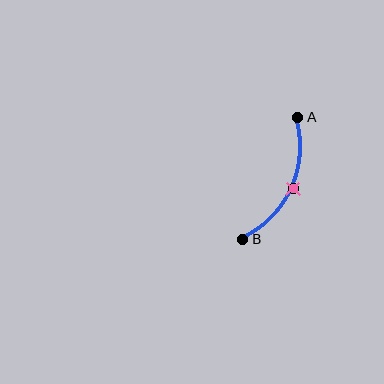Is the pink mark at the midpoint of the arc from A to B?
Yes. The pink mark lies on the arc at equal arc-length from both A and B — it is the arc midpoint.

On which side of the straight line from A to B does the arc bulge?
The arc bulges to the right of the straight line connecting A and B.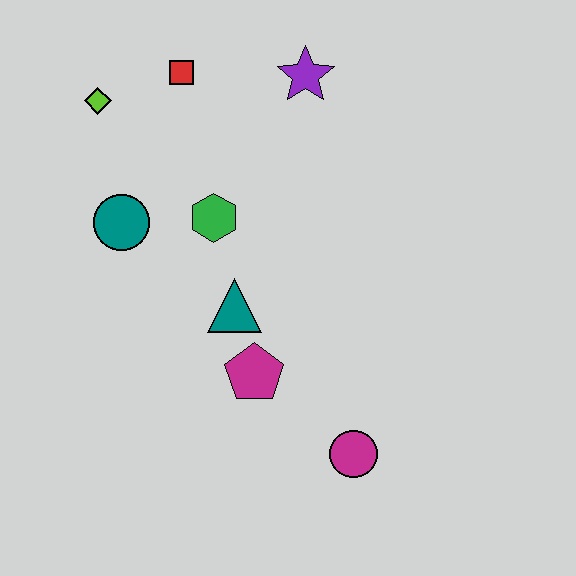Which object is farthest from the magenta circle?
The lime diamond is farthest from the magenta circle.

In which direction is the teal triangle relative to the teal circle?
The teal triangle is to the right of the teal circle.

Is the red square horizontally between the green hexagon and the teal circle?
Yes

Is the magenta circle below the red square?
Yes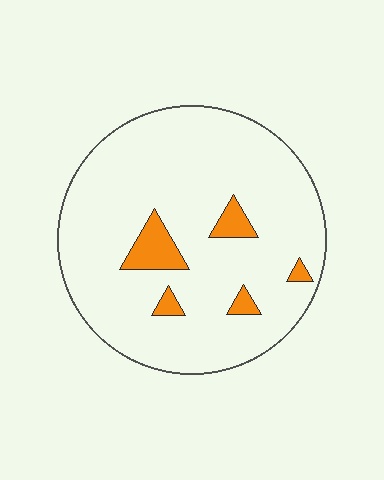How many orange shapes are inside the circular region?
5.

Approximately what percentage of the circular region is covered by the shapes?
Approximately 10%.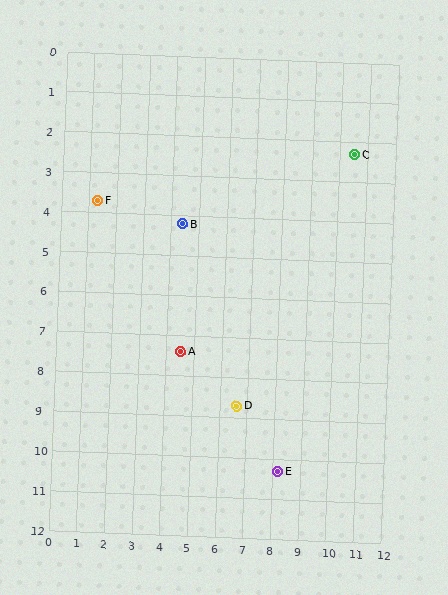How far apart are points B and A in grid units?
Points B and A are about 3.2 grid units apart.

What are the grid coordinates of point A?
Point A is at approximately (4.5, 7.4).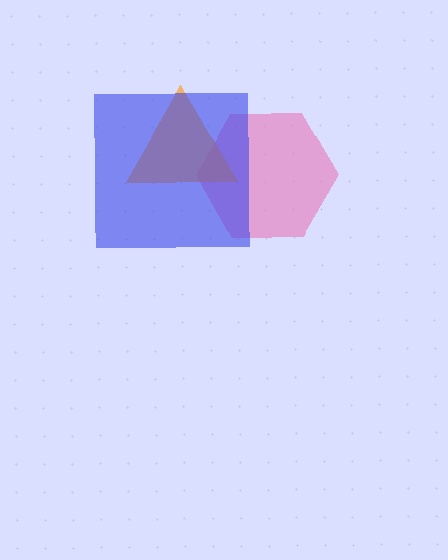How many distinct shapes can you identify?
There are 3 distinct shapes: a pink hexagon, an orange triangle, a blue square.